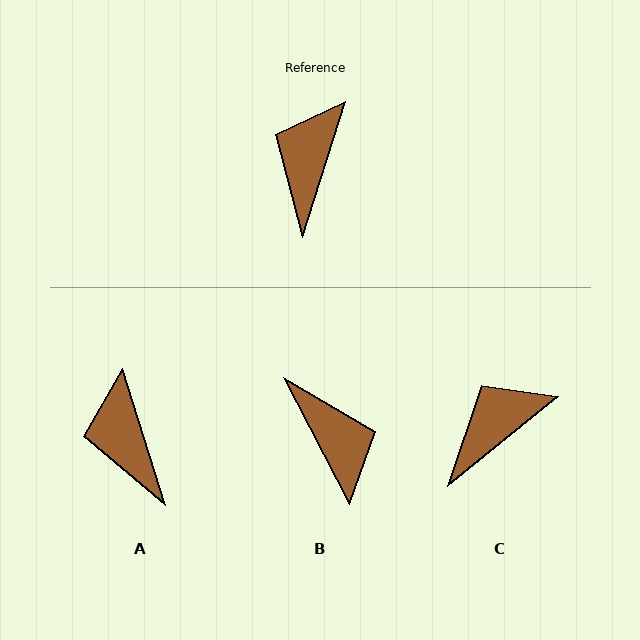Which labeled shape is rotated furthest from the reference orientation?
B, about 135 degrees away.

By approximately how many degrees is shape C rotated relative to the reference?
Approximately 34 degrees clockwise.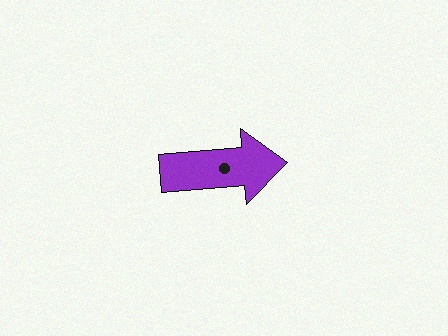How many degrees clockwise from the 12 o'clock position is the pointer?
Approximately 85 degrees.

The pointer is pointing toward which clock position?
Roughly 3 o'clock.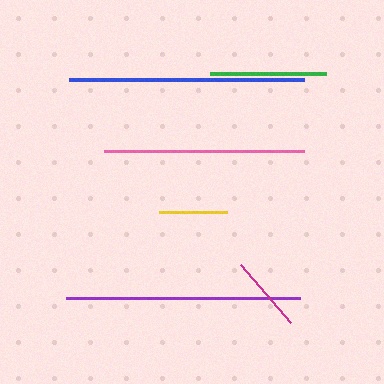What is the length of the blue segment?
The blue segment is approximately 234 pixels long.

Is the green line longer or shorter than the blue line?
The blue line is longer than the green line.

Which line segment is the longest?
The blue line is the longest at approximately 234 pixels.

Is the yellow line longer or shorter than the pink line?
The pink line is longer than the yellow line.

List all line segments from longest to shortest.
From longest to shortest: blue, purple, pink, green, magenta, yellow.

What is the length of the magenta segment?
The magenta segment is approximately 77 pixels long.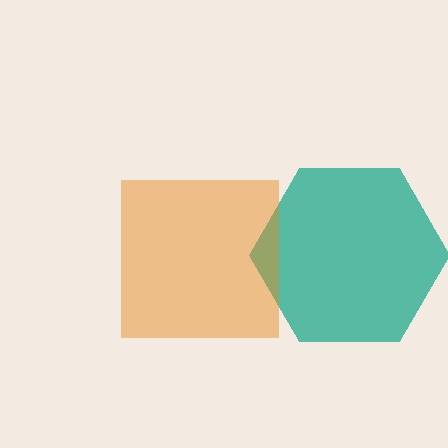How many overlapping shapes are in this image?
There are 2 overlapping shapes in the image.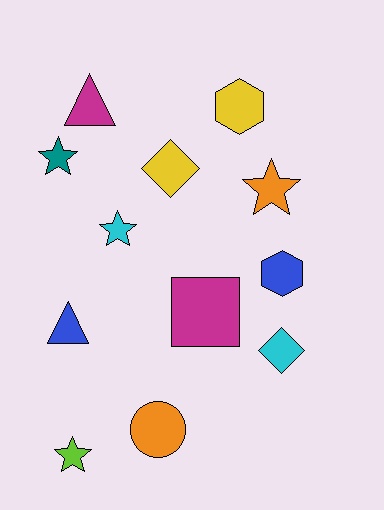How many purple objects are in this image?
There are no purple objects.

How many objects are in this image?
There are 12 objects.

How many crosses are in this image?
There are no crosses.